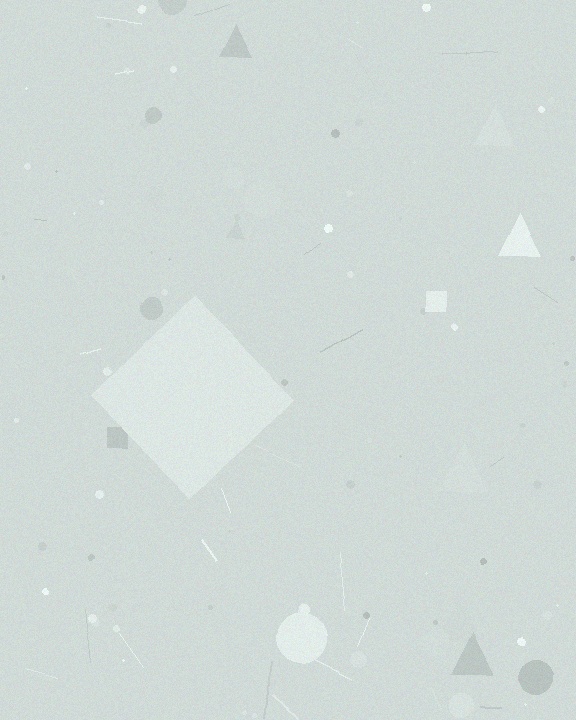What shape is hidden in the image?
A diamond is hidden in the image.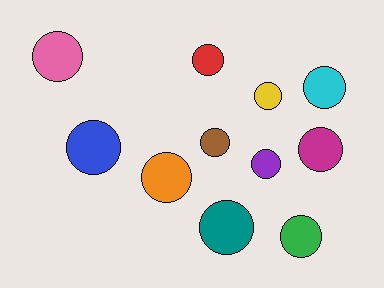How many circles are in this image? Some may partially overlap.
There are 11 circles.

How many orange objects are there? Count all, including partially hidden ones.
There is 1 orange object.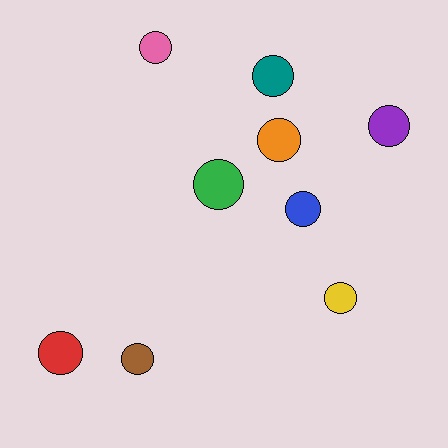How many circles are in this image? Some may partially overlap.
There are 9 circles.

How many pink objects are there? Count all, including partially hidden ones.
There is 1 pink object.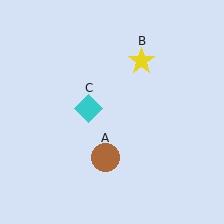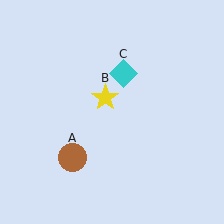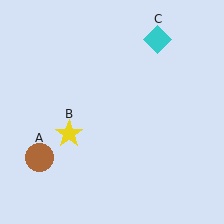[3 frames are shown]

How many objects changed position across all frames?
3 objects changed position: brown circle (object A), yellow star (object B), cyan diamond (object C).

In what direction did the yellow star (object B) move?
The yellow star (object B) moved down and to the left.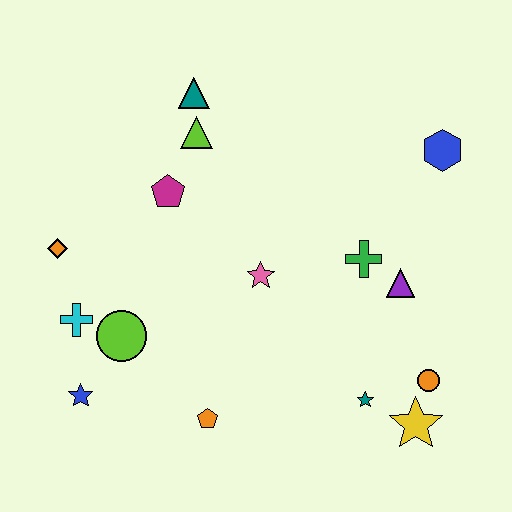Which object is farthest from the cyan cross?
The blue hexagon is farthest from the cyan cross.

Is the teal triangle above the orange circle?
Yes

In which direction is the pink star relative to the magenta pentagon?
The pink star is to the right of the magenta pentagon.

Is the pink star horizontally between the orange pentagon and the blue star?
No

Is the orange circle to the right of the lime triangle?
Yes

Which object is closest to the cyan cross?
The lime circle is closest to the cyan cross.